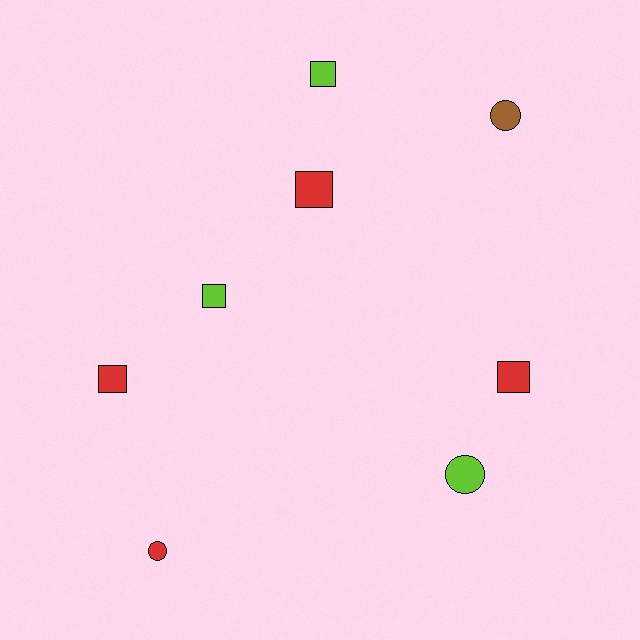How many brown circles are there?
There is 1 brown circle.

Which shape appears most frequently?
Square, with 5 objects.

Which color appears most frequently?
Red, with 4 objects.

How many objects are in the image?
There are 8 objects.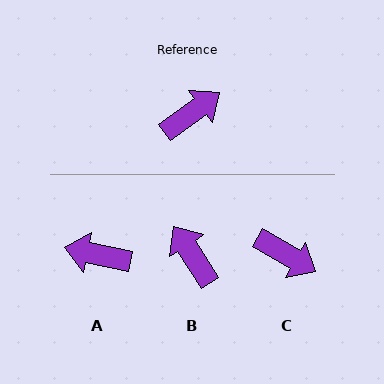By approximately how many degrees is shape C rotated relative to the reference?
Approximately 67 degrees clockwise.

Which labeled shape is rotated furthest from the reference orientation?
A, about 132 degrees away.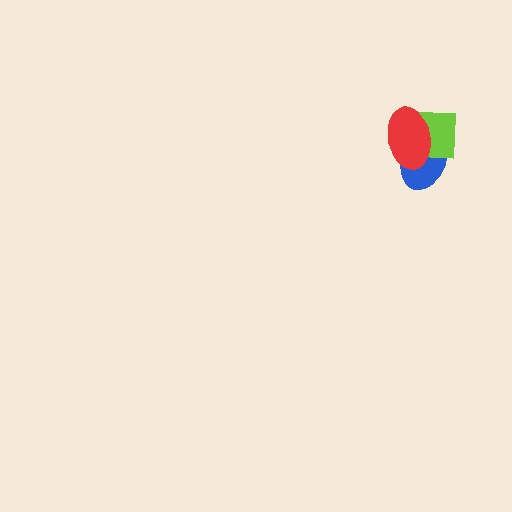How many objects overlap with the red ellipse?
2 objects overlap with the red ellipse.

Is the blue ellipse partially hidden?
Yes, it is partially covered by another shape.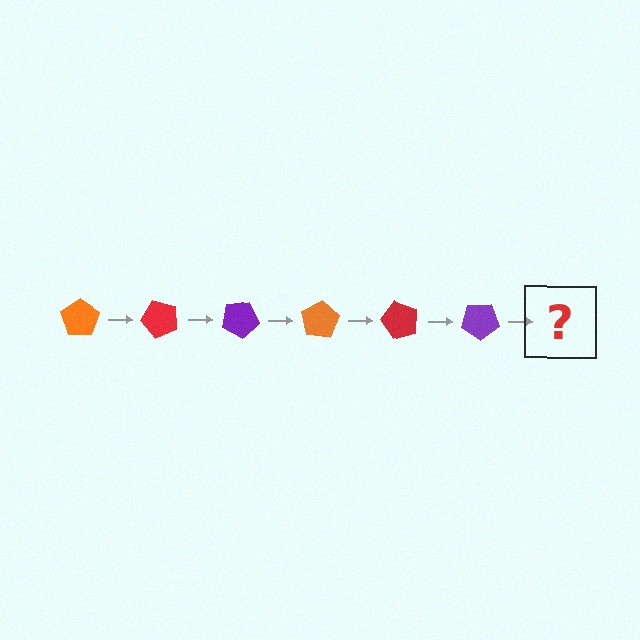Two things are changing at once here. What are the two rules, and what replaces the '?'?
The two rules are that it rotates 50 degrees each step and the color cycles through orange, red, and purple. The '?' should be an orange pentagon, rotated 300 degrees from the start.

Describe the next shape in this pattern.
It should be an orange pentagon, rotated 300 degrees from the start.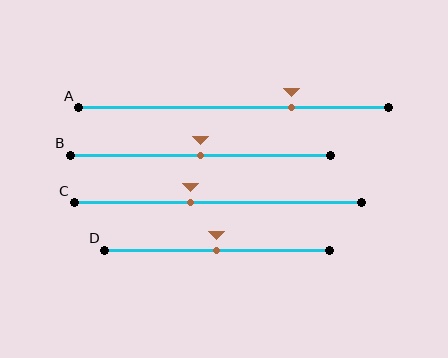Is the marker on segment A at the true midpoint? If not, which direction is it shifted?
No, the marker on segment A is shifted to the right by about 19% of the segment length.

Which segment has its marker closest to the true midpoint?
Segment B has its marker closest to the true midpoint.